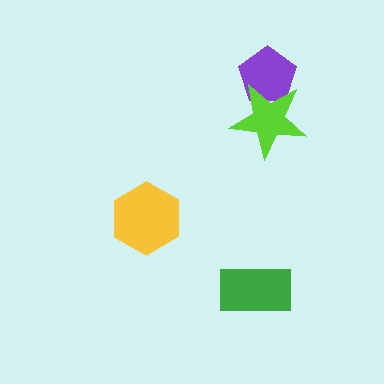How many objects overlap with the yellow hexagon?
0 objects overlap with the yellow hexagon.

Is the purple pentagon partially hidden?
Yes, it is partially covered by another shape.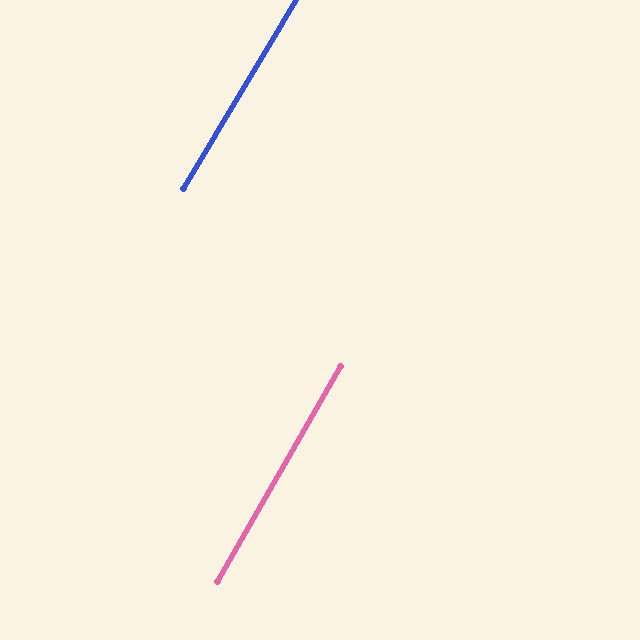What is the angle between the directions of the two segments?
Approximately 1 degree.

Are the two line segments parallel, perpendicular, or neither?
Parallel — their directions differ by only 1.1°.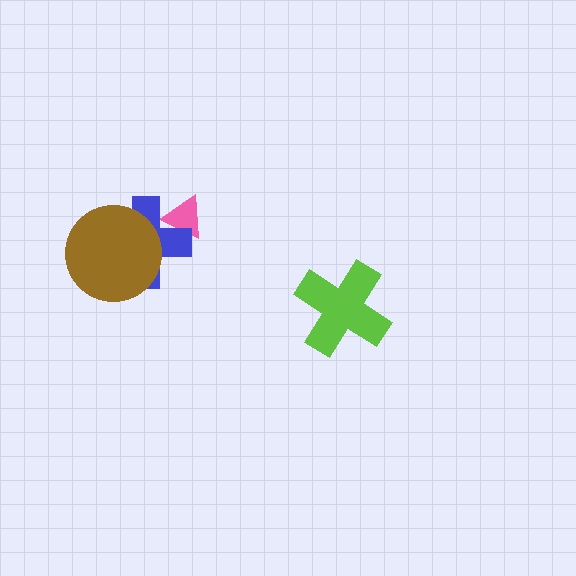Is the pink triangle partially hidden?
Yes, it is partially covered by another shape.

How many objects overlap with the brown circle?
1 object overlaps with the brown circle.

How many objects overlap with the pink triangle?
1 object overlaps with the pink triangle.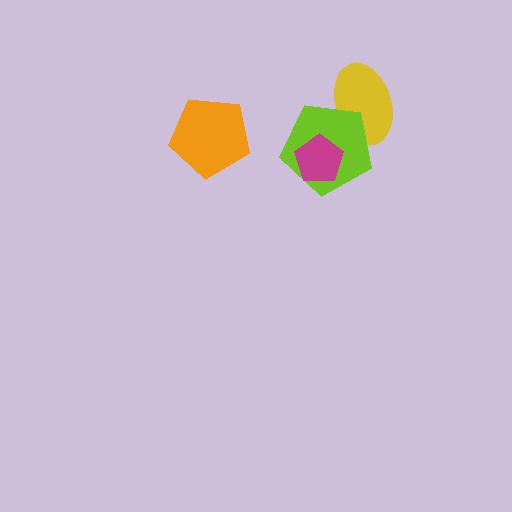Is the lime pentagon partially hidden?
Yes, it is partially covered by another shape.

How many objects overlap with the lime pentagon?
2 objects overlap with the lime pentagon.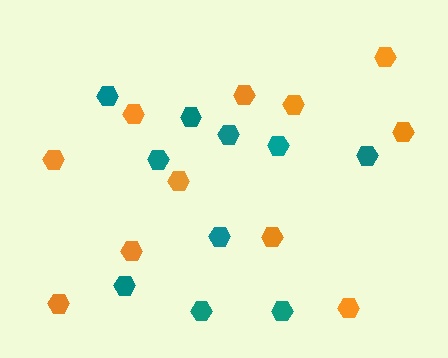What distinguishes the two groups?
There are 2 groups: one group of orange hexagons (11) and one group of teal hexagons (10).